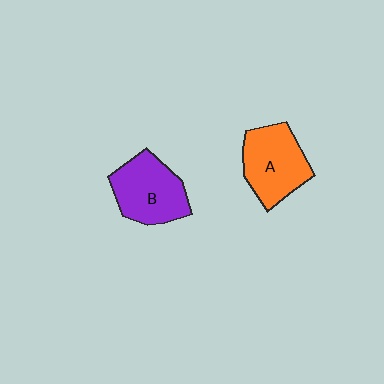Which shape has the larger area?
Shape A (orange).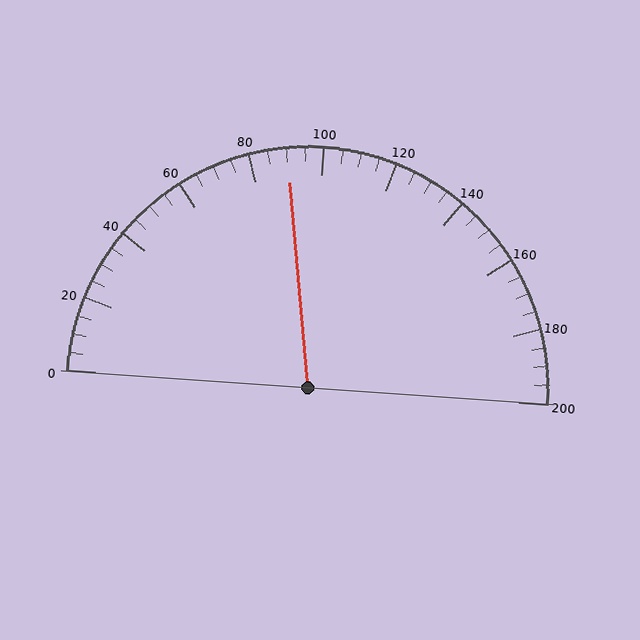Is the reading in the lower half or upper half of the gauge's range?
The reading is in the lower half of the range (0 to 200).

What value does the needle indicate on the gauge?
The needle indicates approximately 90.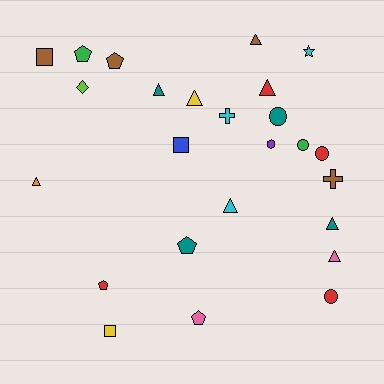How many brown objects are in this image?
There are 4 brown objects.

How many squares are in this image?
There are 3 squares.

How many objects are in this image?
There are 25 objects.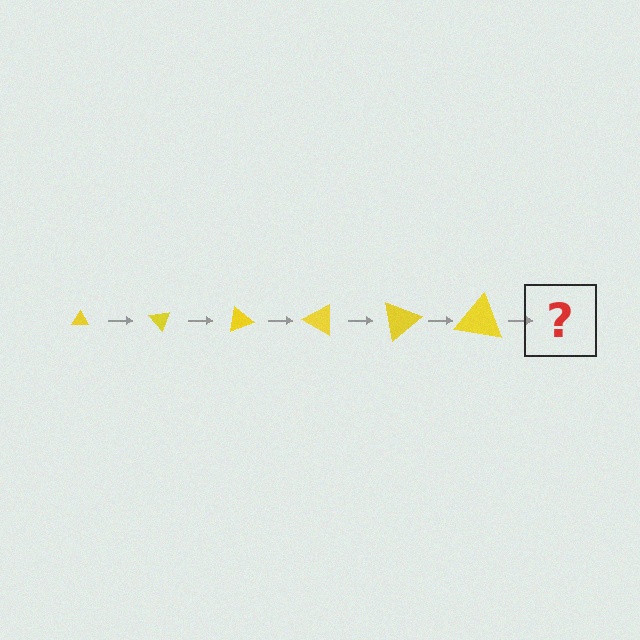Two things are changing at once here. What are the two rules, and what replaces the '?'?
The two rules are that the triangle grows larger each step and it rotates 50 degrees each step. The '?' should be a triangle, larger than the previous one and rotated 300 degrees from the start.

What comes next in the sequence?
The next element should be a triangle, larger than the previous one and rotated 300 degrees from the start.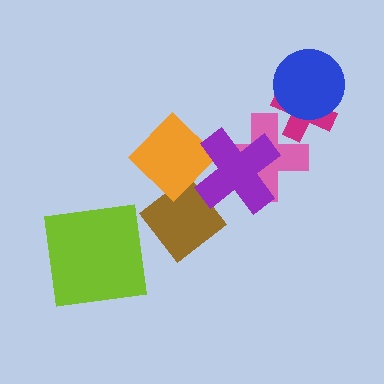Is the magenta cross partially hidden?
Yes, it is partially covered by another shape.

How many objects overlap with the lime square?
0 objects overlap with the lime square.